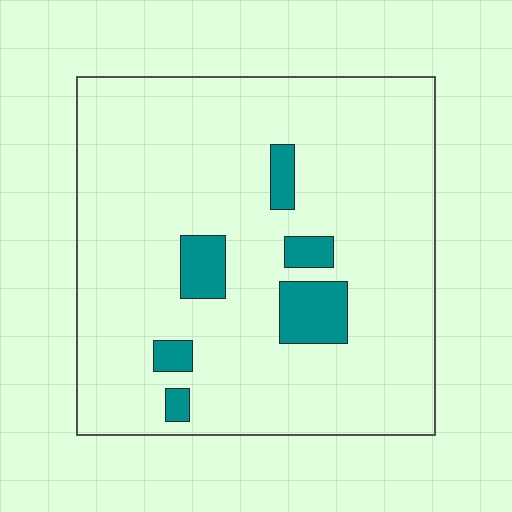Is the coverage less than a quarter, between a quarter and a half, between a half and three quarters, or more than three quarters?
Less than a quarter.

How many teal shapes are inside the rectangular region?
6.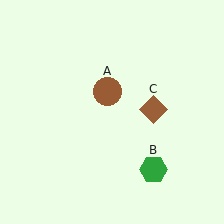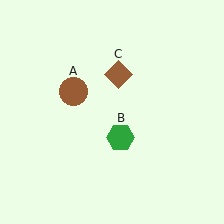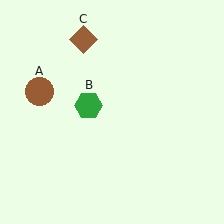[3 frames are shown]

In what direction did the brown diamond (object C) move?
The brown diamond (object C) moved up and to the left.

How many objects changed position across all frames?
3 objects changed position: brown circle (object A), green hexagon (object B), brown diamond (object C).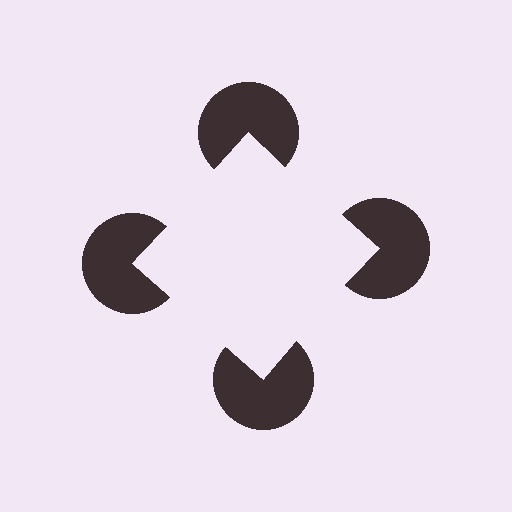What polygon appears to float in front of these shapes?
An illusory square — its edges are inferred from the aligned wedge cuts in the pac-man discs, not physically drawn.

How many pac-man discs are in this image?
There are 4 — one at each vertex of the illusory square.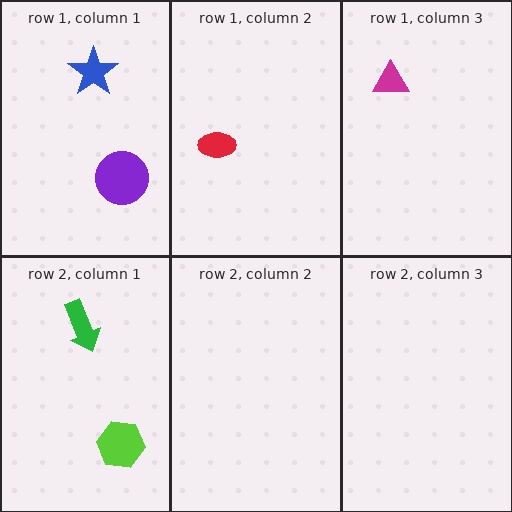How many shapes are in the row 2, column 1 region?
2.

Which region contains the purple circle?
The row 1, column 1 region.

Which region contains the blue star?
The row 1, column 1 region.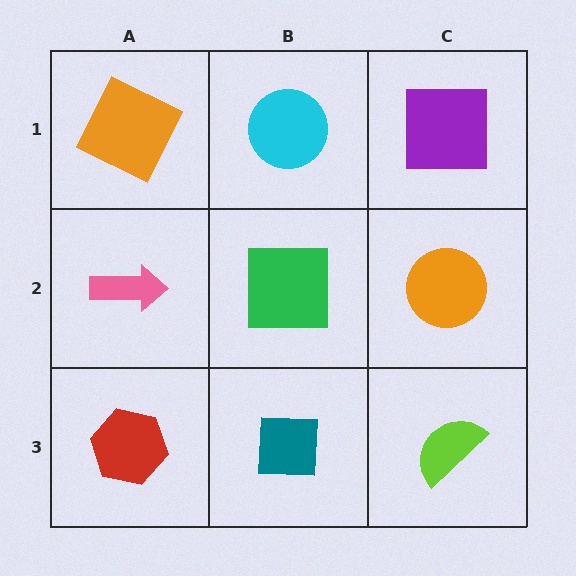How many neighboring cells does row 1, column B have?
3.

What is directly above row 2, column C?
A purple square.